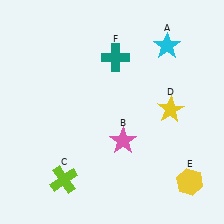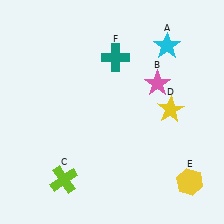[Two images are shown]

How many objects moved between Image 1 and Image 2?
1 object moved between the two images.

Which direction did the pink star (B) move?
The pink star (B) moved up.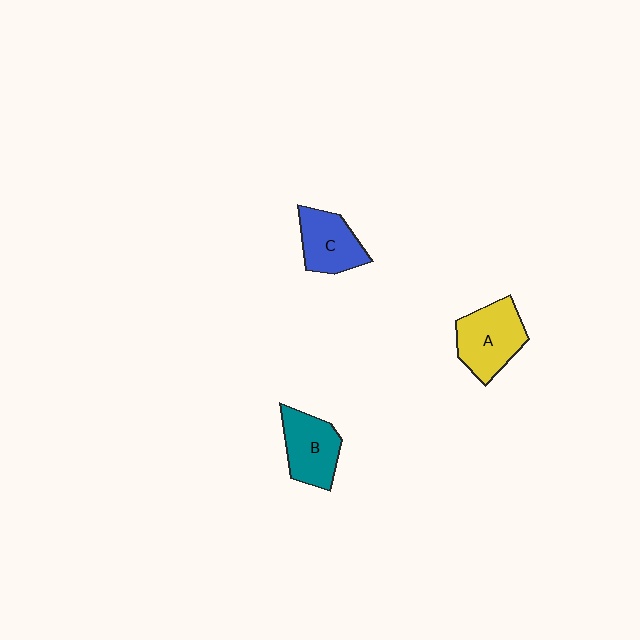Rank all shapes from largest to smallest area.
From largest to smallest: A (yellow), B (teal), C (blue).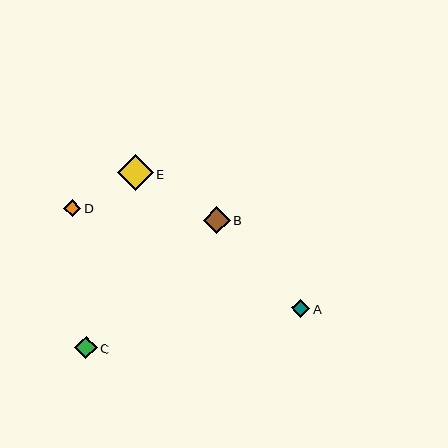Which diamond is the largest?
Diamond E is the largest with a size of approximately 36 pixels.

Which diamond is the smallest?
Diamond D is the smallest with a size of approximately 17 pixels.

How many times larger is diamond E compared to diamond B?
Diamond E is approximately 1.3 times the size of diamond B.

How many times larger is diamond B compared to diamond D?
Diamond B is approximately 1.6 times the size of diamond D.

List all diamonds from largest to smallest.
From largest to smallest: E, B, C, A, D.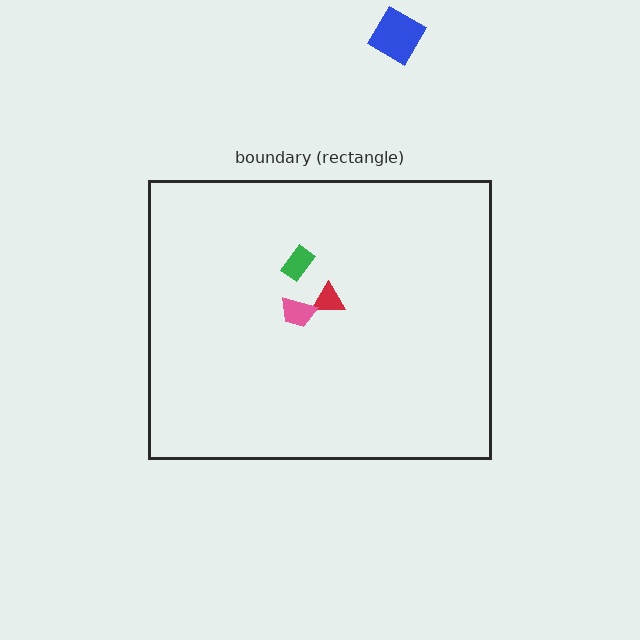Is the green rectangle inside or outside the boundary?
Inside.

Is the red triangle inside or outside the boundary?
Inside.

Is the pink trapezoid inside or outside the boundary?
Inside.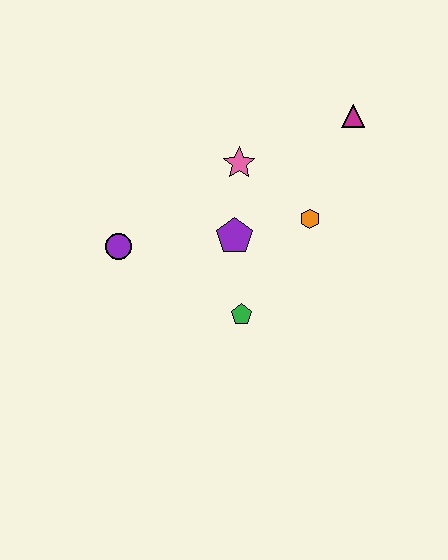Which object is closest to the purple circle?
The purple pentagon is closest to the purple circle.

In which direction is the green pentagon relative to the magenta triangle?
The green pentagon is below the magenta triangle.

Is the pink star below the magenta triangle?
Yes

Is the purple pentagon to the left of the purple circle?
No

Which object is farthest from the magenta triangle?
The purple circle is farthest from the magenta triangle.